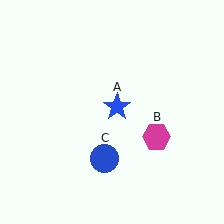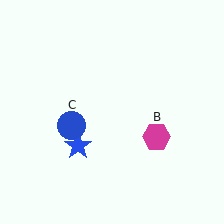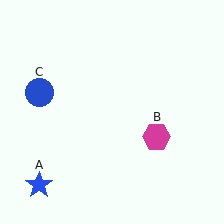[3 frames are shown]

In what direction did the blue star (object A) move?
The blue star (object A) moved down and to the left.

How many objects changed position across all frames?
2 objects changed position: blue star (object A), blue circle (object C).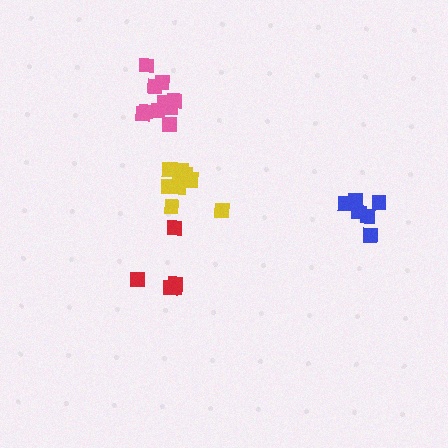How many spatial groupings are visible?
There are 4 spatial groupings.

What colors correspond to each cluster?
The clusters are colored: red, yellow, pink, blue.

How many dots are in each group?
Group 1: 5 dots, Group 2: 11 dots, Group 3: 11 dots, Group 4: 6 dots (33 total).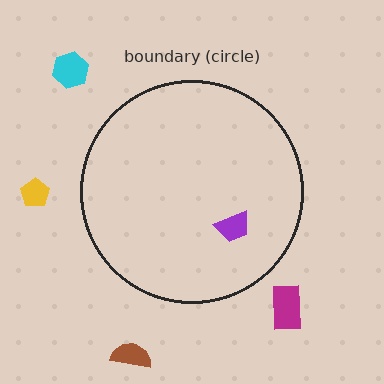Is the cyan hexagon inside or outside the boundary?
Outside.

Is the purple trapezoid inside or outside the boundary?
Inside.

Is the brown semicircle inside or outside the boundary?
Outside.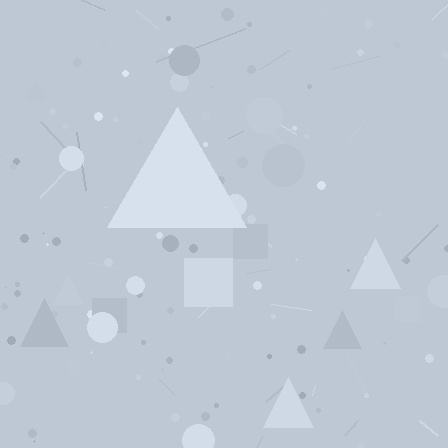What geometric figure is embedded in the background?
A triangle is embedded in the background.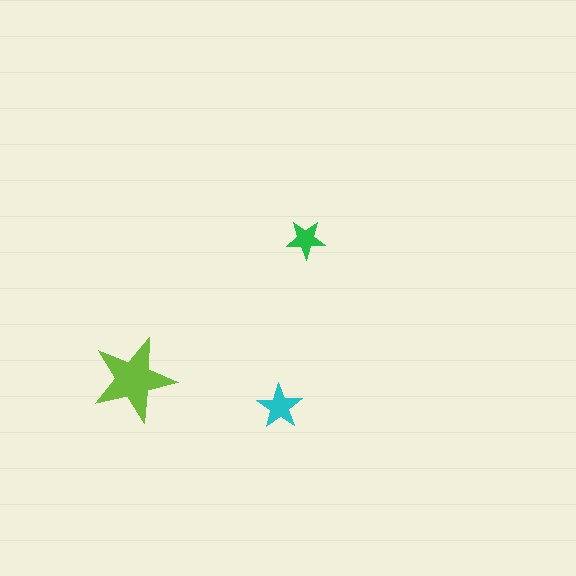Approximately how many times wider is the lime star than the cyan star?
About 2 times wider.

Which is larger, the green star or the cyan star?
The cyan one.